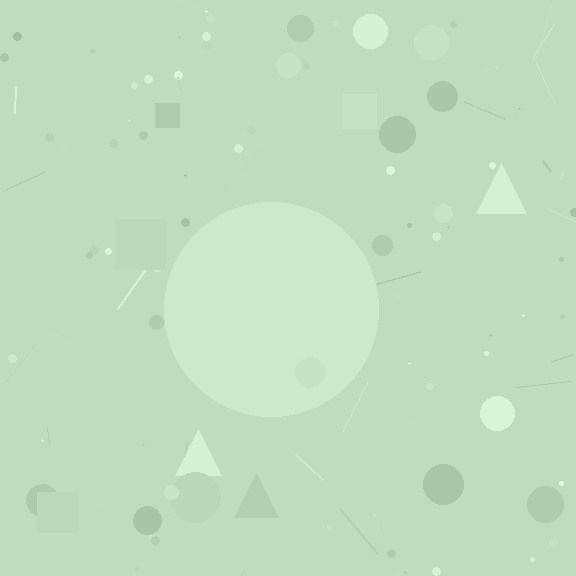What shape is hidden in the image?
A circle is hidden in the image.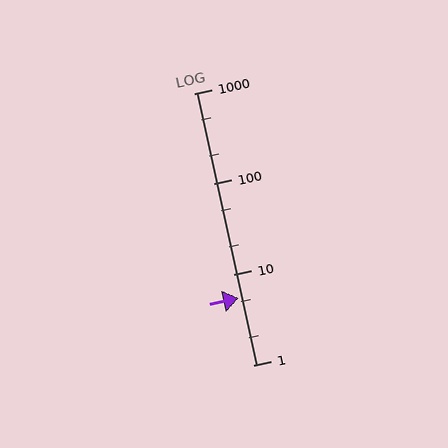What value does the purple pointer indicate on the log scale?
The pointer indicates approximately 5.5.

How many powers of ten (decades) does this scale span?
The scale spans 3 decades, from 1 to 1000.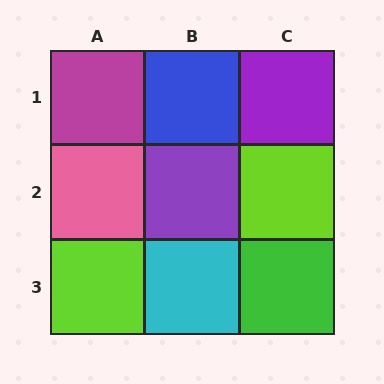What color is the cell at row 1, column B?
Blue.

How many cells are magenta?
1 cell is magenta.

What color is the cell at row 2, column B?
Purple.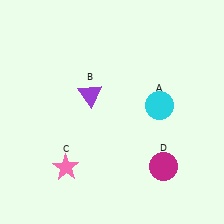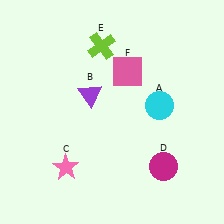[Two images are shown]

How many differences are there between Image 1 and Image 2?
There are 2 differences between the two images.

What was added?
A lime cross (E), a pink square (F) were added in Image 2.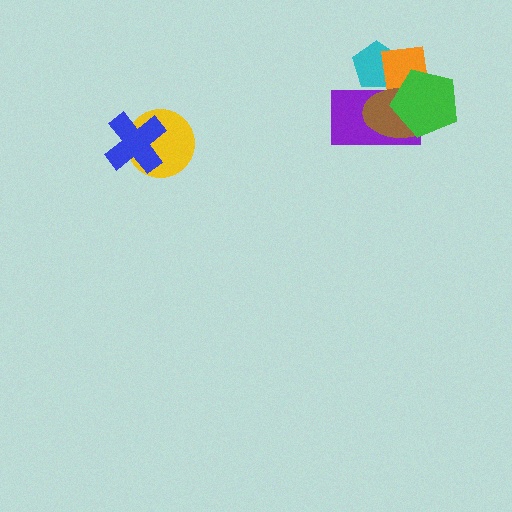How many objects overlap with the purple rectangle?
4 objects overlap with the purple rectangle.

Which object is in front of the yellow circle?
The blue cross is in front of the yellow circle.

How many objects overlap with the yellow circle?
1 object overlaps with the yellow circle.